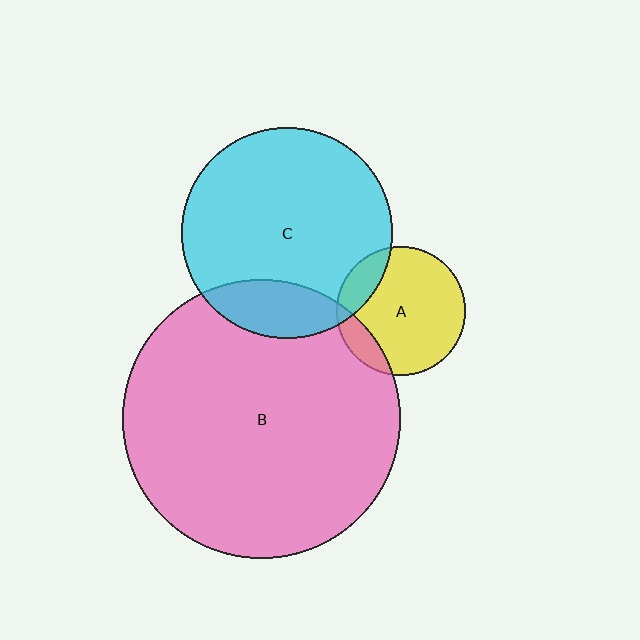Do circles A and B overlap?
Yes.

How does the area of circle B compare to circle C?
Approximately 1.7 times.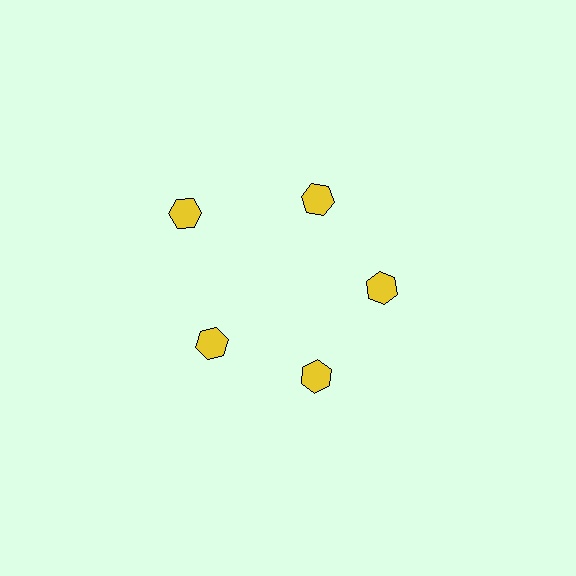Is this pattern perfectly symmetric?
No. The 5 yellow hexagons are arranged in a ring, but one element near the 10 o'clock position is pushed outward from the center, breaking the 5-fold rotational symmetry.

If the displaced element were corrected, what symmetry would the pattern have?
It would have 5-fold rotational symmetry — the pattern would map onto itself every 72 degrees.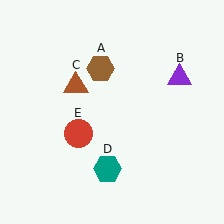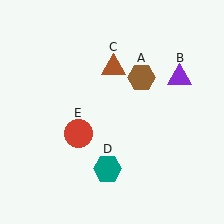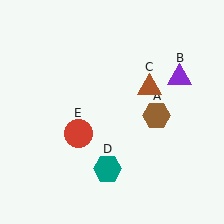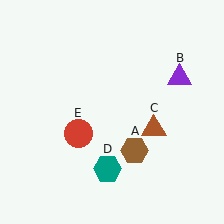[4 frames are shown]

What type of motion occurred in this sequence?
The brown hexagon (object A), brown triangle (object C) rotated clockwise around the center of the scene.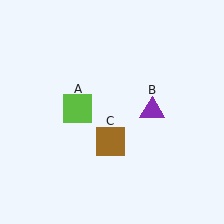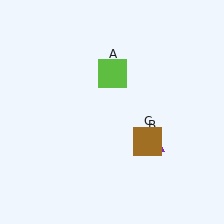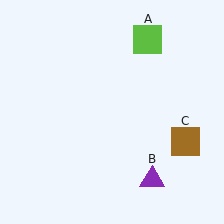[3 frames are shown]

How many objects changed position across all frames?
3 objects changed position: lime square (object A), purple triangle (object B), brown square (object C).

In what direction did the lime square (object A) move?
The lime square (object A) moved up and to the right.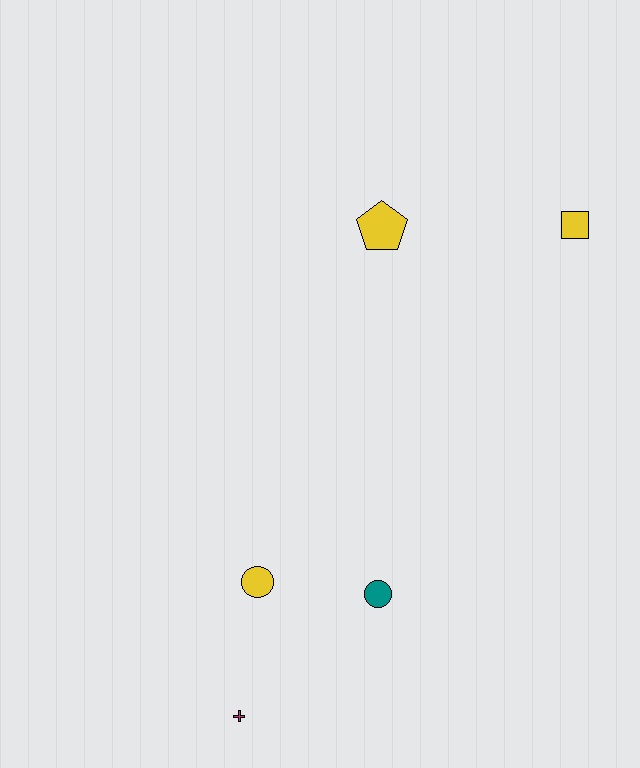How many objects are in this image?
There are 5 objects.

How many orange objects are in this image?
There are no orange objects.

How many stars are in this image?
There are no stars.